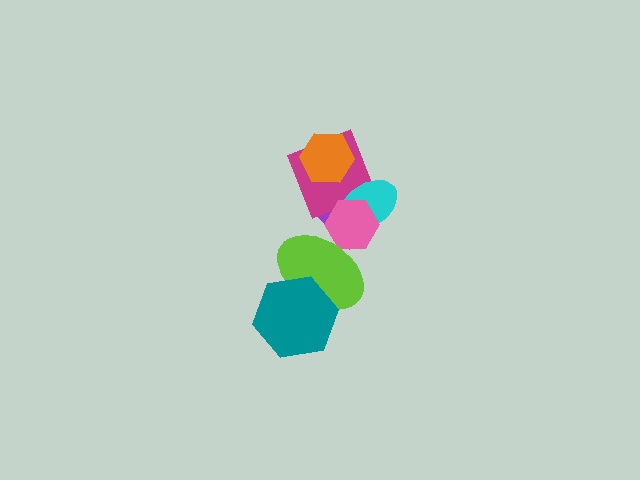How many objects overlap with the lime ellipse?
3 objects overlap with the lime ellipse.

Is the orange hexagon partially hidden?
No, no other shape covers it.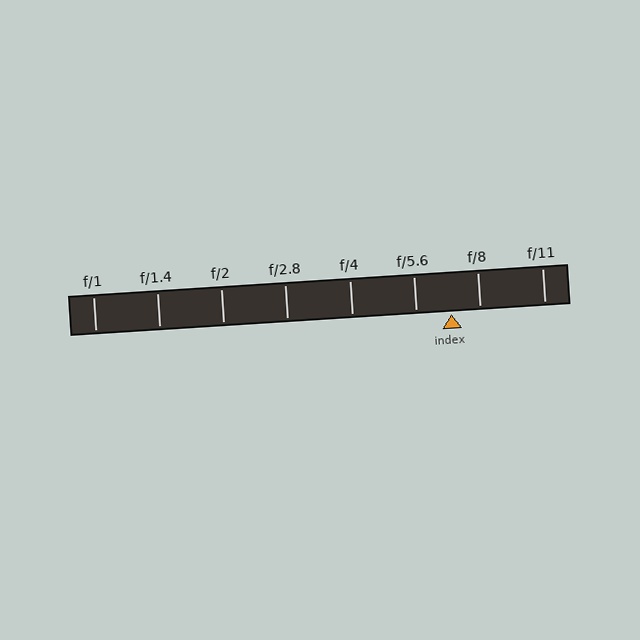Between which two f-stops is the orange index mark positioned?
The index mark is between f/5.6 and f/8.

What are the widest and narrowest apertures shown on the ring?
The widest aperture shown is f/1 and the narrowest is f/11.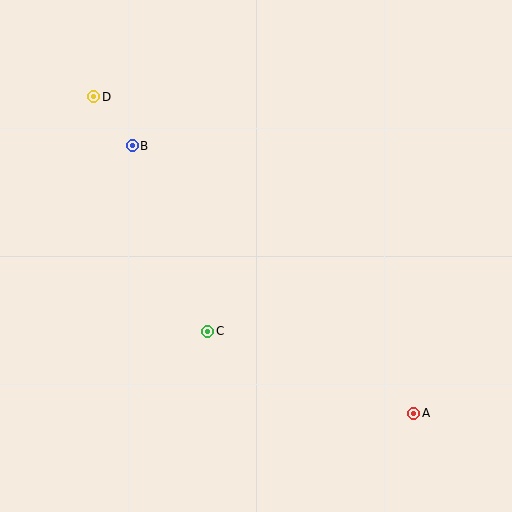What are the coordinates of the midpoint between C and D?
The midpoint between C and D is at (151, 214).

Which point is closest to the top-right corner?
Point B is closest to the top-right corner.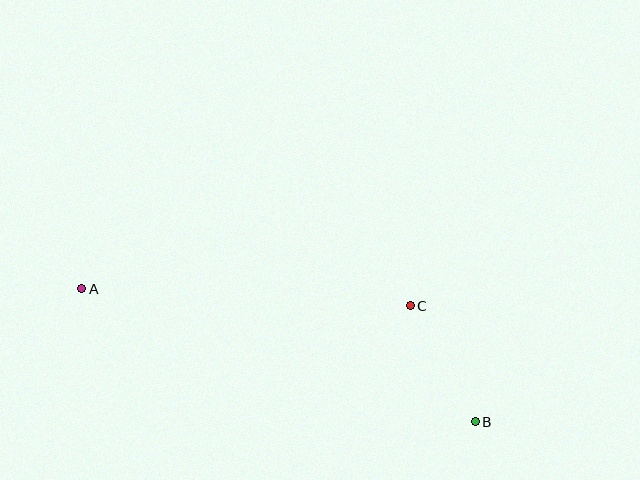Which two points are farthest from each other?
Points A and B are farthest from each other.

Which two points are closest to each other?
Points B and C are closest to each other.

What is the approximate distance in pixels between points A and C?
The distance between A and C is approximately 329 pixels.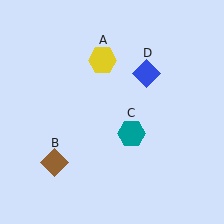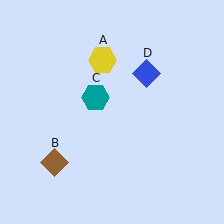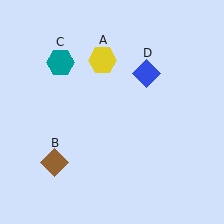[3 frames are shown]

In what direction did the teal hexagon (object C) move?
The teal hexagon (object C) moved up and to the left.